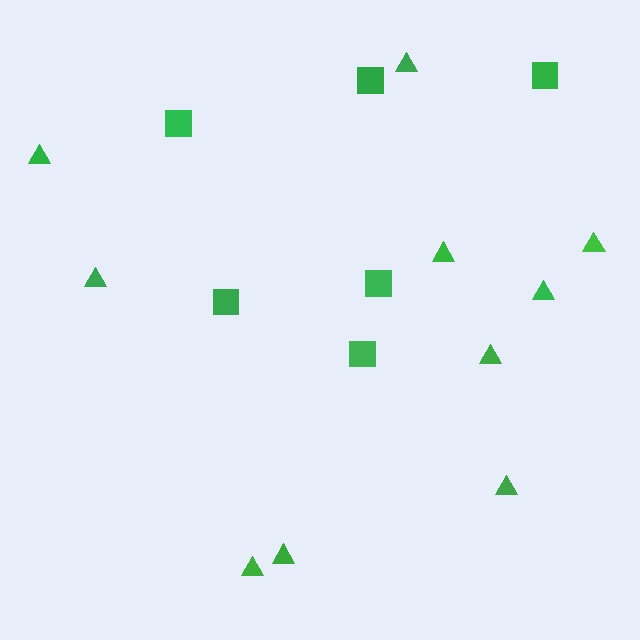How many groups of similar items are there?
There are 2 groups: one group of squares (6) and one group of triangles (10).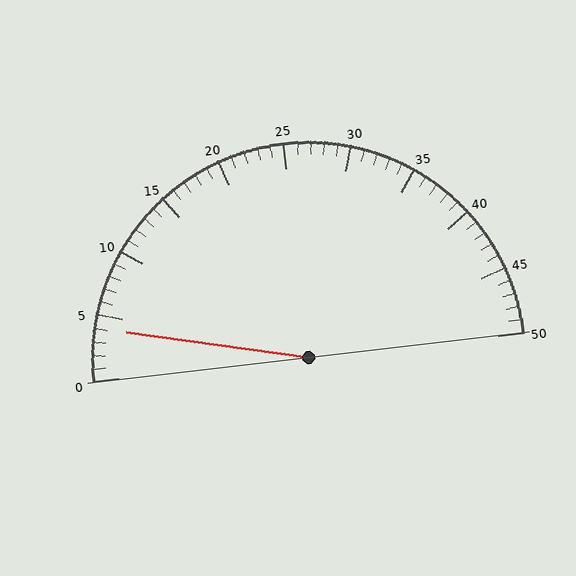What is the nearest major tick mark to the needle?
The nearest major tick mark is 5.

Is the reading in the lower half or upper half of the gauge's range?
The reading is in the lower half of the range (0 to 50).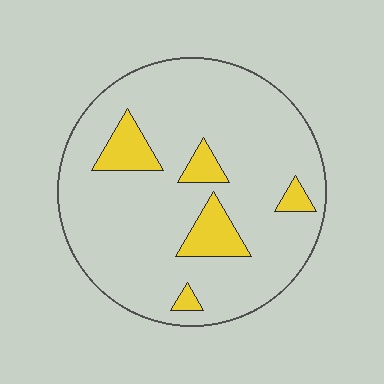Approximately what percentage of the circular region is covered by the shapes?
Approximately 15%.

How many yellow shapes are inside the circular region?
5.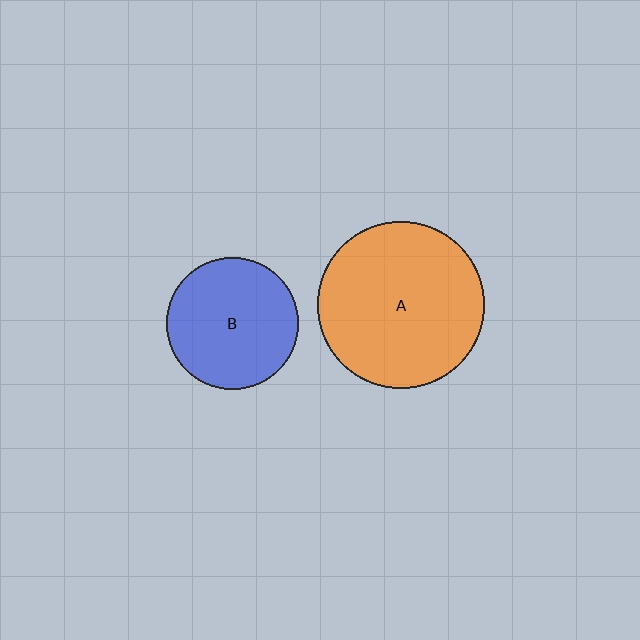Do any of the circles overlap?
No, none of the circles overlap.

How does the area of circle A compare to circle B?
Approximately 1.6 times.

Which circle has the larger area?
Circle A (orange).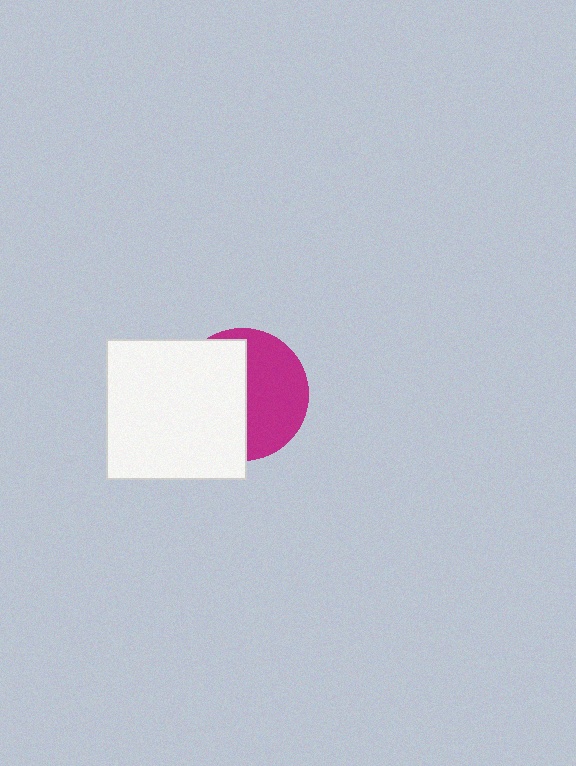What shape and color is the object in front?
The object in front is a white square.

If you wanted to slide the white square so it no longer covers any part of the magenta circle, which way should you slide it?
Slide it left — that is the most direct way to separate the two shapes.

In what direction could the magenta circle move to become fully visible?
The magenta circle could move right. That would shift it out from behind the white square entirely.